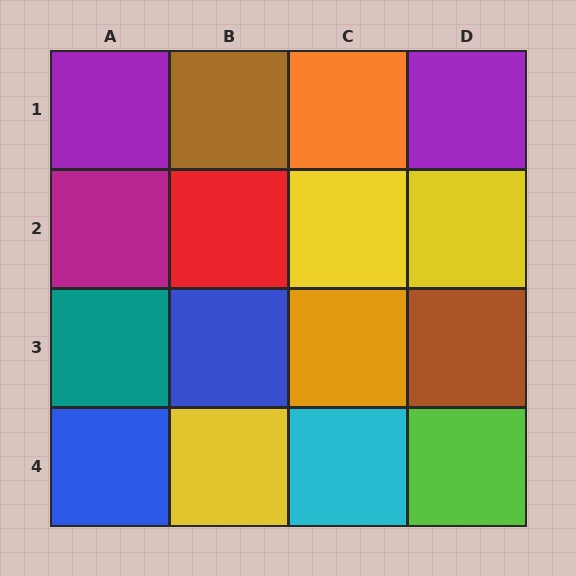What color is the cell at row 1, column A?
Purple.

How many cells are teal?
1 cell is teal.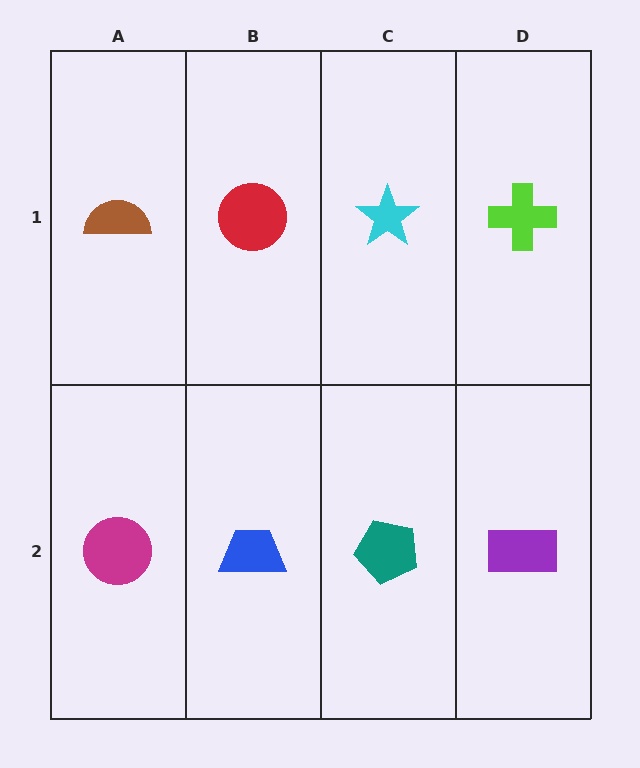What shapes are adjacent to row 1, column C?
A teal pentagon (row 2, column C), a red circle (row 1, column B), a lime cross (row 1, column D).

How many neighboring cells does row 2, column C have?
3.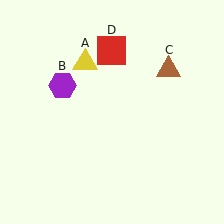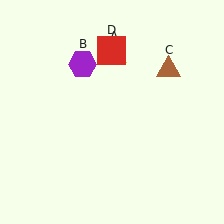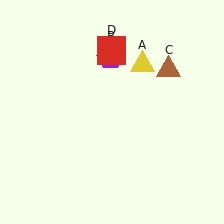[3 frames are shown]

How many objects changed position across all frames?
2 objects changed position: yellow triangle (object A), purple hexagon (object B).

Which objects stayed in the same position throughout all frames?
Brown triangle (object C) and red square (object D) remained stationary.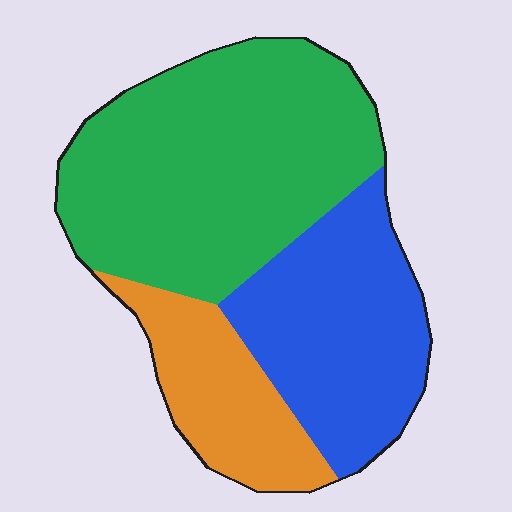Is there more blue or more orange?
Blue.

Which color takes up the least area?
Orange, at roughly 20%.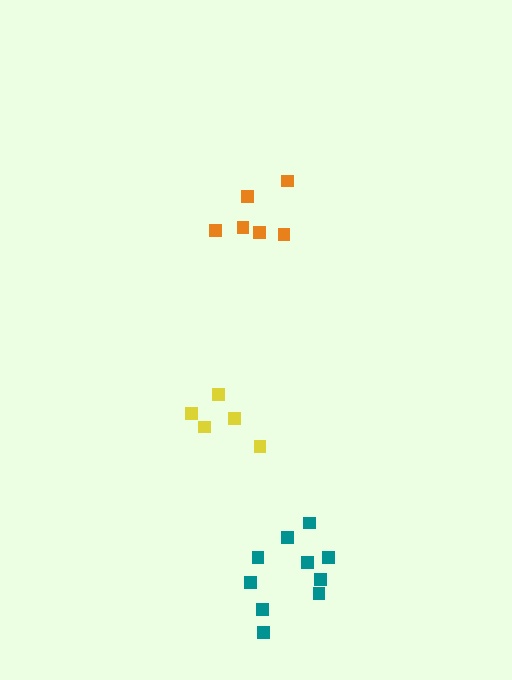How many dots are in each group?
Group 1: 6 dots, Group 2: 5 dots, Group 3: 10 dots (21 total).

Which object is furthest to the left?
The yellow cluster is leftmost.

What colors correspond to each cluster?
The clusters are colored: orange, yellow, teal.